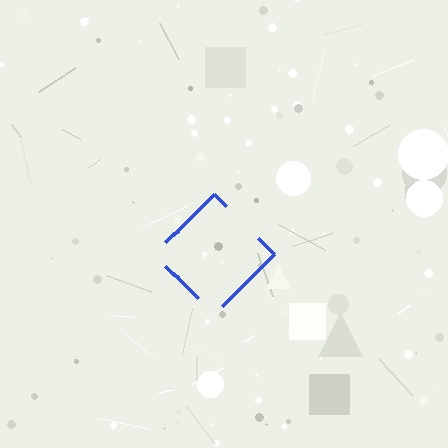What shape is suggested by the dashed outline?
The dashed outline suggests a diamond.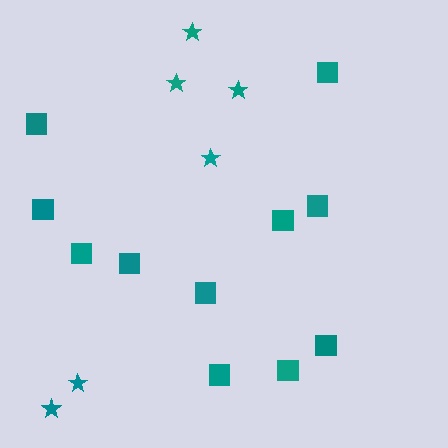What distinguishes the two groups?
There are 2 groups: one group of squares (11) and one group of stars (6).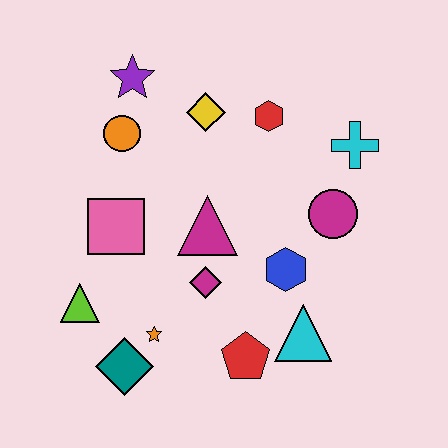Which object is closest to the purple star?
The orange circle is closest to the purple star.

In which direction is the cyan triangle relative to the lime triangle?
The cyan triangle is to the right of the lime triangle.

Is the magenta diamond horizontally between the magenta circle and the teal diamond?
Yes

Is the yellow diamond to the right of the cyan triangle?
No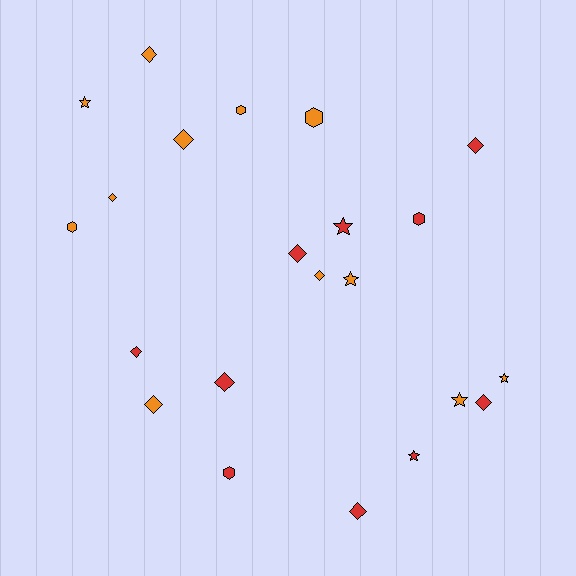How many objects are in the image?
There are 22 objects.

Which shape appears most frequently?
Diamond, with 11 objects.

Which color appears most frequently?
Orange, with 12 objects.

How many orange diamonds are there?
There are 5 orange diamonds.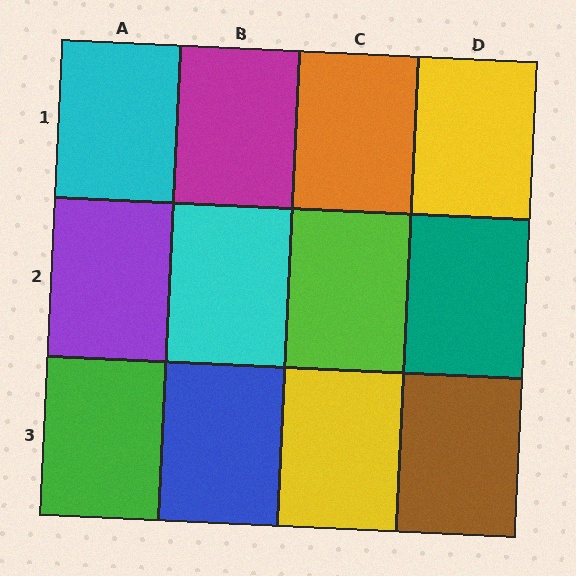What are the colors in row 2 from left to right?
Purple, cyan, lime, teal.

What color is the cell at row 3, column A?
Green.